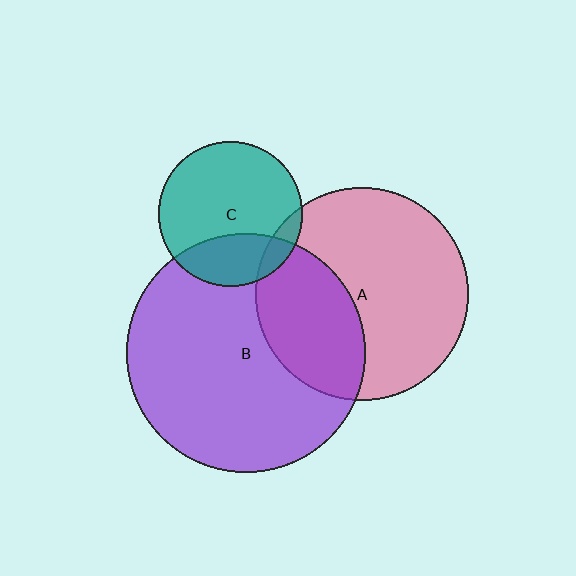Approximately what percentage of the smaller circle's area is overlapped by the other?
Approximately 25%.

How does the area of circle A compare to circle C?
Approximately 2.2 times.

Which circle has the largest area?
Circle B (purple).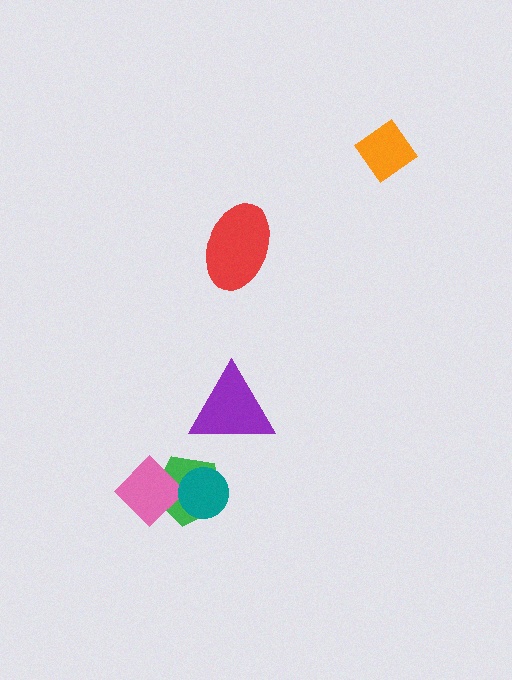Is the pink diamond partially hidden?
Yes, it is partially covered by another shape.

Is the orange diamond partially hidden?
No, no other shape covers it.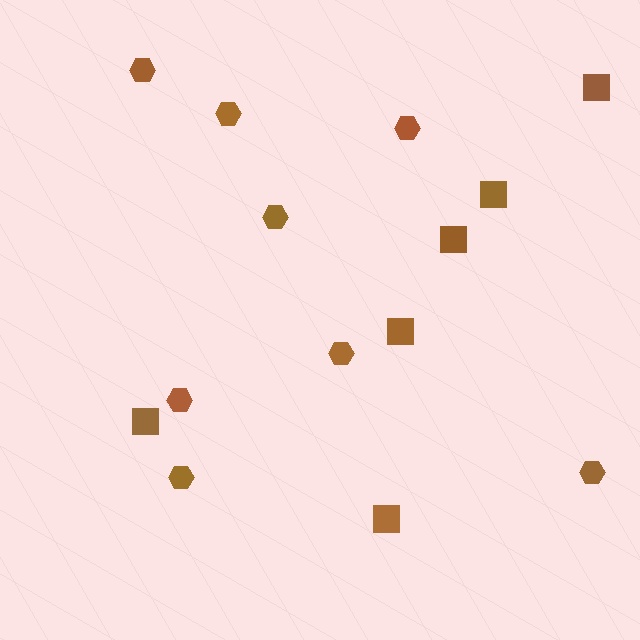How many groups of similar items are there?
There are 2 groups: one group of squares (6) and one group of hexagons (8).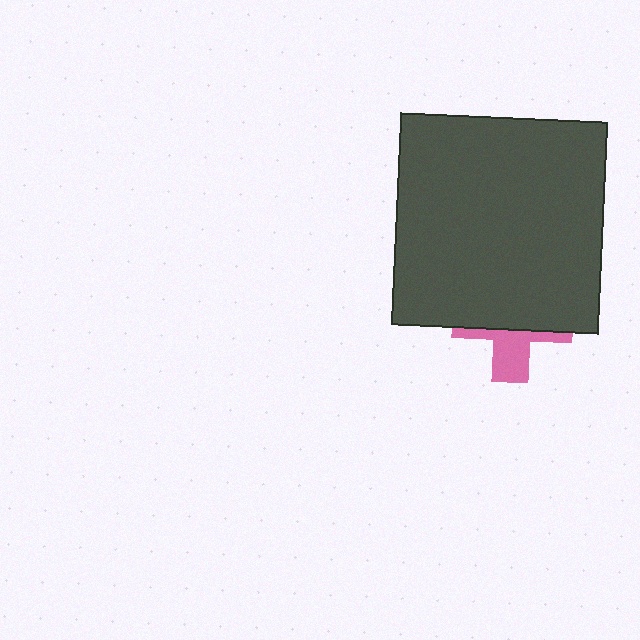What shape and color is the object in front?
The object in front is a dark gray rectangle.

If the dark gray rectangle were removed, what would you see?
You would see the complete pink cross.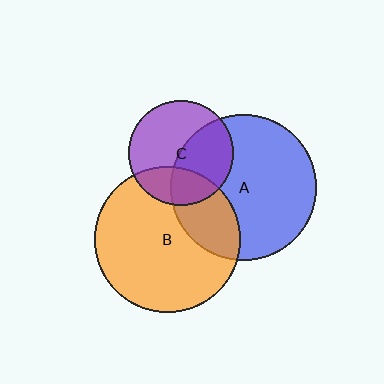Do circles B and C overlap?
Yes.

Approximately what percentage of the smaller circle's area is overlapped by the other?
Approximately 25%.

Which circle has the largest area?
Circle B (orange).